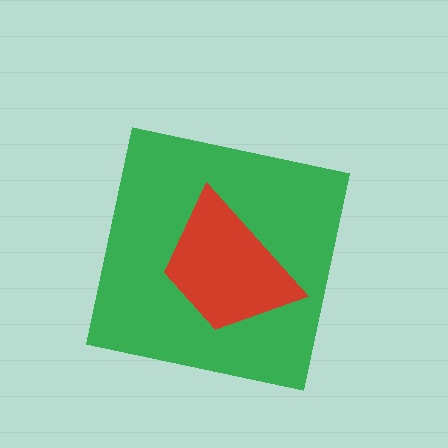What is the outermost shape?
The green square.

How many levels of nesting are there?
2.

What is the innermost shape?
The red trapezoid.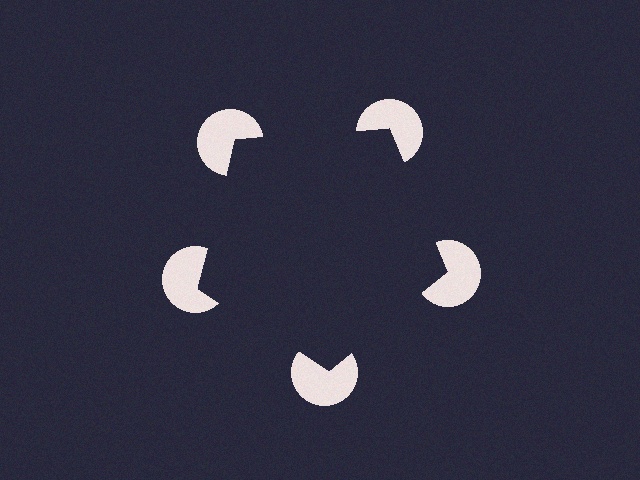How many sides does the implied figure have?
5 sides.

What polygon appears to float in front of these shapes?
An illusory pentagon — its edges are inferred from the aligned wedge cuts in the pac-man discs, not physically drawn.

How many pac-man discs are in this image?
There are 5 — one at each vertex of the illusory pentagon.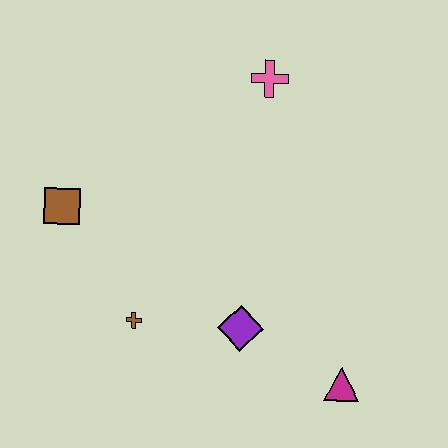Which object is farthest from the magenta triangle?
The brown square is farthest from the magenta triangle.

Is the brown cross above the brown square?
No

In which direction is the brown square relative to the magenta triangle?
The brown square is to the left of the magenta triangle.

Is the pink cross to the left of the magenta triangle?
Yes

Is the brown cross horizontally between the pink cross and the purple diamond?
No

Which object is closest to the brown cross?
The purple diamond is closest to the brown cross.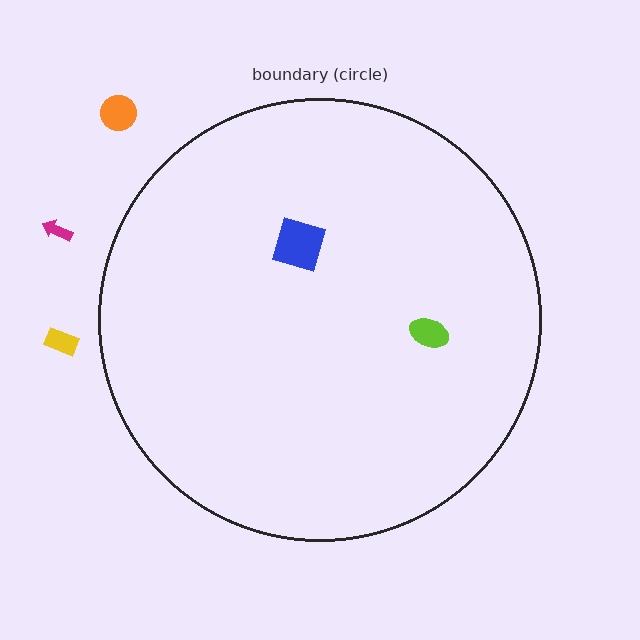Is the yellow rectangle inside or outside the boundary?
Outside.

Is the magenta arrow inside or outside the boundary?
Outside.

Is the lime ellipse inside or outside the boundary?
Inside.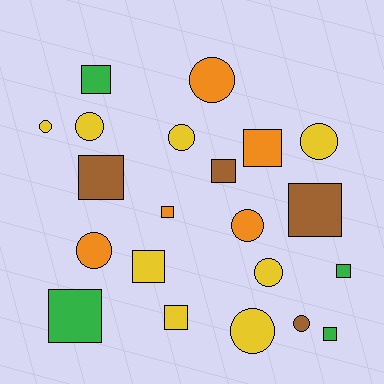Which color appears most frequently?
Yellow, with 8 objects.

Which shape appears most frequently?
Square, with 11 objects.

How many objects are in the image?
There are 21 objects.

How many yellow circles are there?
There are 6 yellow circles.